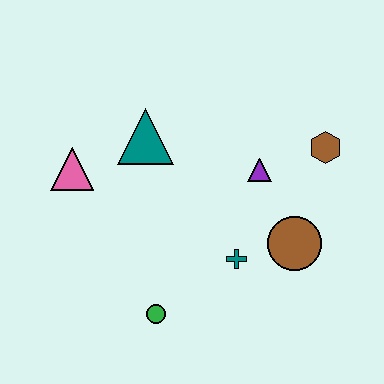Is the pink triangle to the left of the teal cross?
Yes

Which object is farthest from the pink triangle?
The brown hexagon is farthest from the pink triangle.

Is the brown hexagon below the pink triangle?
No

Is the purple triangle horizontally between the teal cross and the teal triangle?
No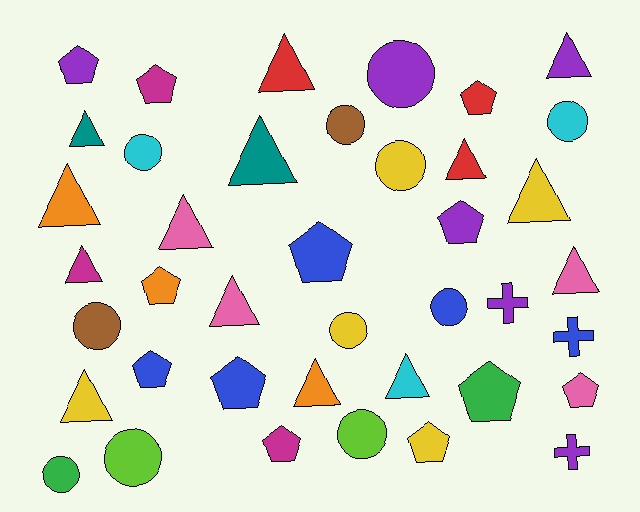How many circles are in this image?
There are 11 circles.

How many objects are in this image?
There are 40 objects.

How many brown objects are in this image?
There are 2 brown objects.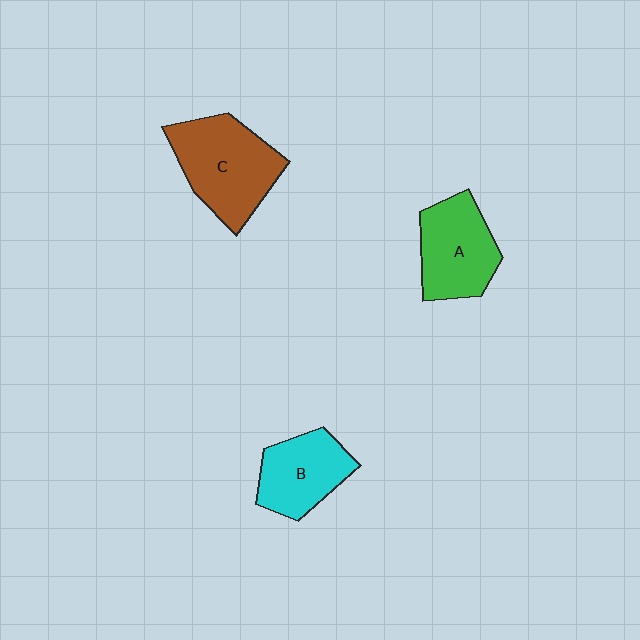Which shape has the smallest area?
Shape B (cyan).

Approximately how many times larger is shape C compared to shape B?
Approximately 1.4 times.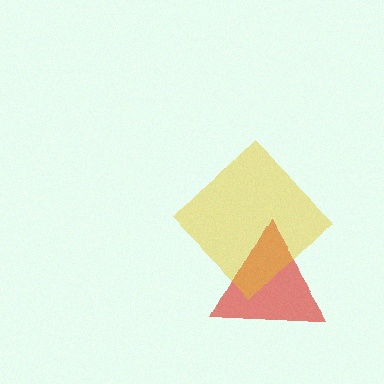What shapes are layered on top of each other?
The layered shapes are: a red triangle, a yellow diamond.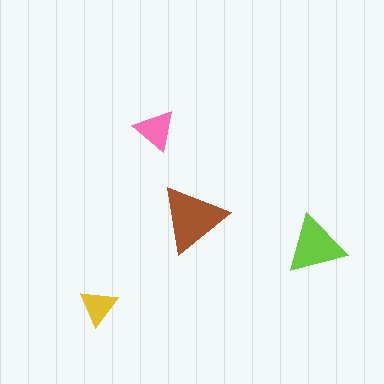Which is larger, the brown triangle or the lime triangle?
The brown one.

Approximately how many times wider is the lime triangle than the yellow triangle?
About 1.5 times wider.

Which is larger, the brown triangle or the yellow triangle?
The brown one.